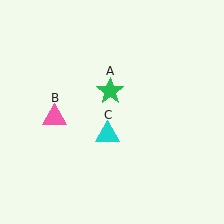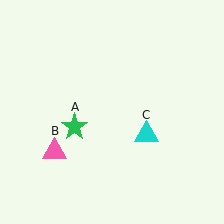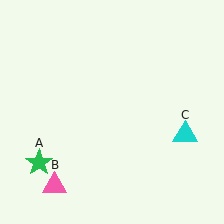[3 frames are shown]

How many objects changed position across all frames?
3 objects changed position: green star (object A), pink triangle (object B), cyan triangle (object C).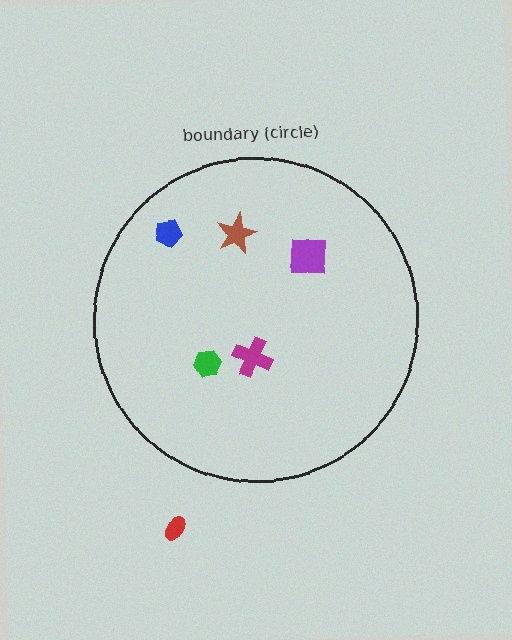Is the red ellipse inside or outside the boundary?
Outside.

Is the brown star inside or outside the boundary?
Inside.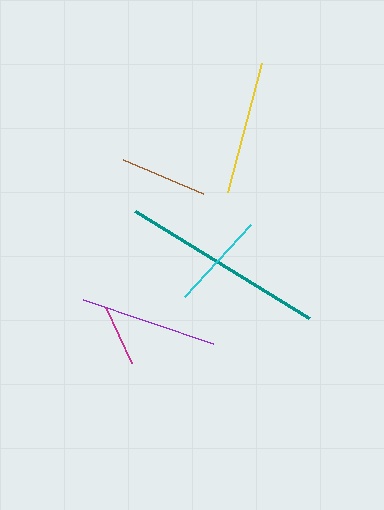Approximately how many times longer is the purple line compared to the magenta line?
The purple line is approximately 2.2 times the length of the magenta line.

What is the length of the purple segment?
The purple segment is approximately 138 pixels long.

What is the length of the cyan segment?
The cyan segment is approximately 98 pixels long.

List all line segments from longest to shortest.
From longest to shortest: teal, purple, yellow, cyan, brown, magenta.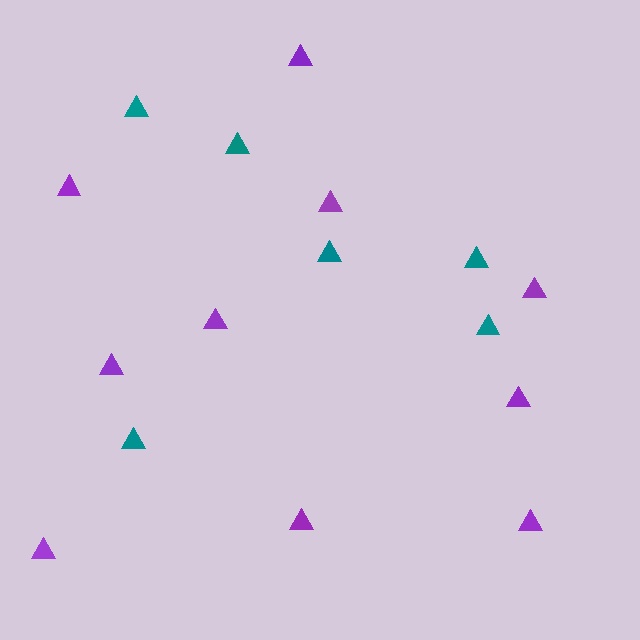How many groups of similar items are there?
There are 2 groups: one group of teal triangles (6) and one group of purple triangles (10).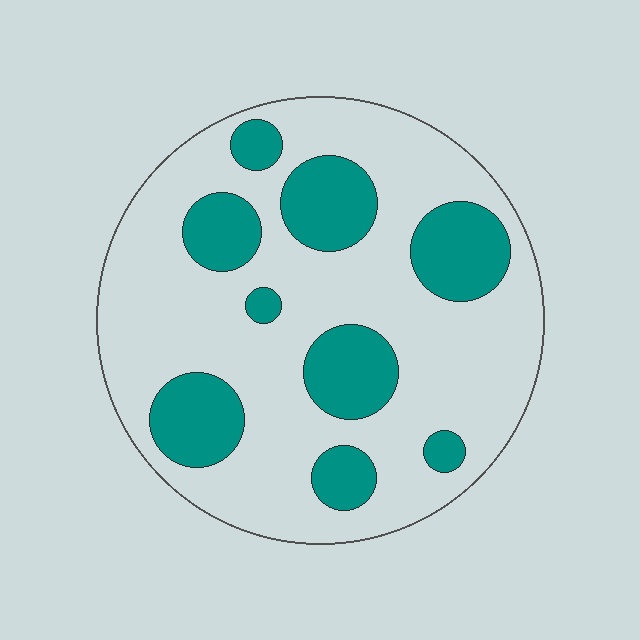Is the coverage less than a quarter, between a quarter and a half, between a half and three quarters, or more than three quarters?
Between a quarter and a half.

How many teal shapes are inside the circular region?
9.